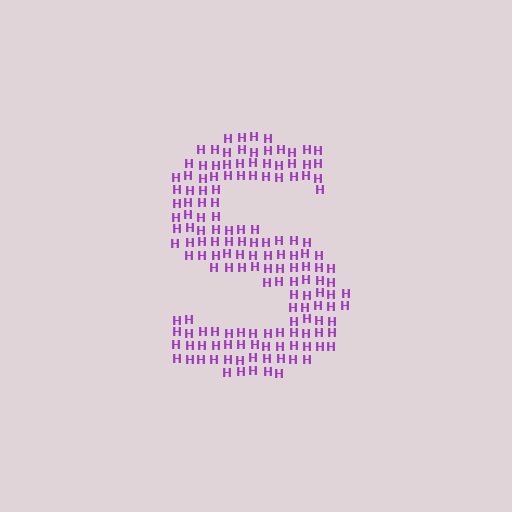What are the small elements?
The small elements are letter H's.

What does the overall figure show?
The overall figure shows the letter S.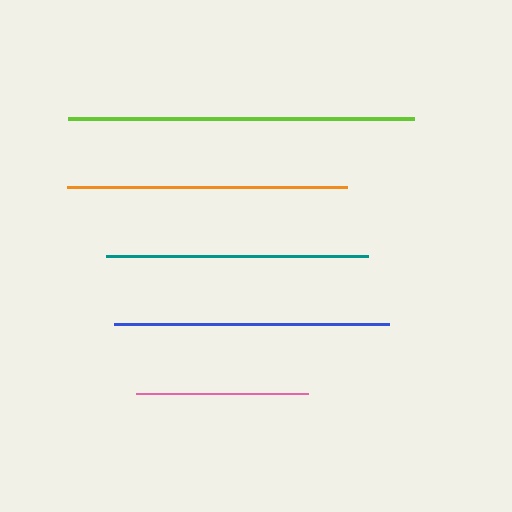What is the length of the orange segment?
The orange segment is approximately 280 pixels long.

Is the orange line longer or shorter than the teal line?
The orange line is longer than the teal line.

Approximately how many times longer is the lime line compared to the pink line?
The lime line is approximately 2.0 times the length of the pink line.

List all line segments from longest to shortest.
From longest to shortest: lime, orange, blue, teal, pink.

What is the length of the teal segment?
The teal segment is approximately 262 pixels long.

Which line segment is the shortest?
The pink line is the shortest at approximately 172 pixels.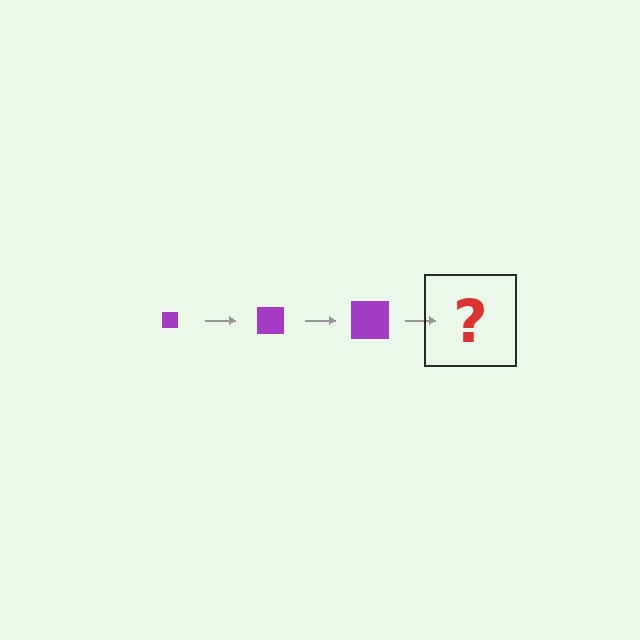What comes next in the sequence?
The next element should be a purple square, larger than the previous one.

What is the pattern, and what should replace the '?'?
The pattern is that the square gets progressively larger each step. The '?' should be a purple square, larger than the previous one.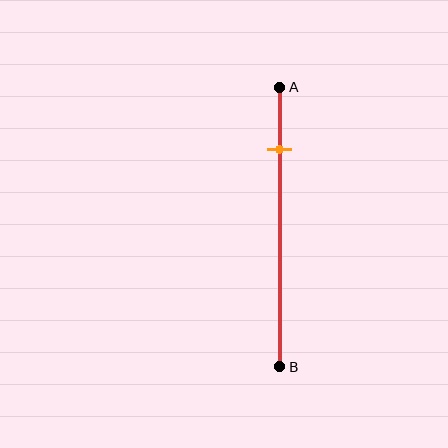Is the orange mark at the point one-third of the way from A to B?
No, the mark is at about 20% from A, not at the 33% one-third point.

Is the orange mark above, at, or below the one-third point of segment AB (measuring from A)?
The orange mark is above the one-third point of segment AB.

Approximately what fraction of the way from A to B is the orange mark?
The orange mark is approximately 20% of the way from A to B.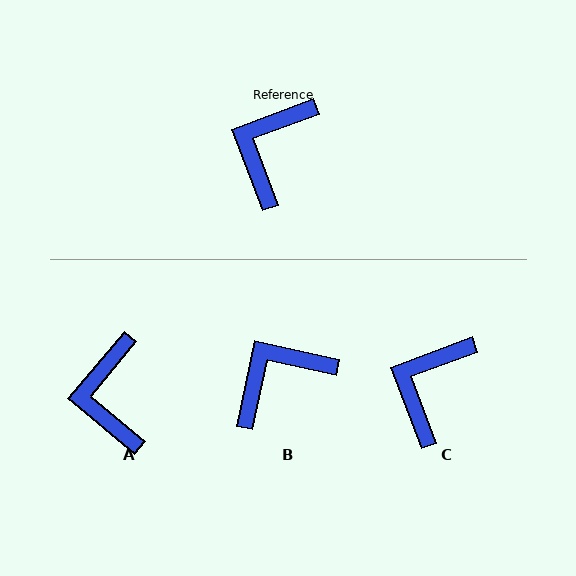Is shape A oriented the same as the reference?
No, it is off by about 29 degrees.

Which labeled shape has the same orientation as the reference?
C.